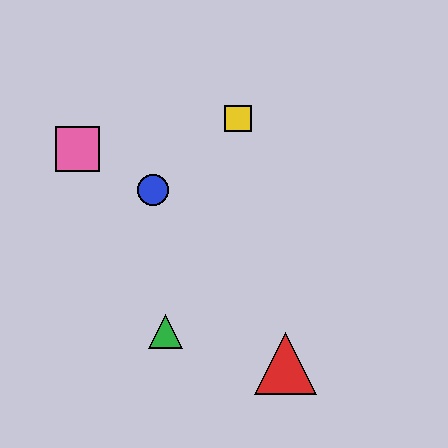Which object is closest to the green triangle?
The red triangle is closest to the green triangle.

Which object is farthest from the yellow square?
The red triangle is farthest from the yellow square.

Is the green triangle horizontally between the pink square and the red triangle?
Yes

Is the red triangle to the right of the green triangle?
Yes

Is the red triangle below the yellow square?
Yes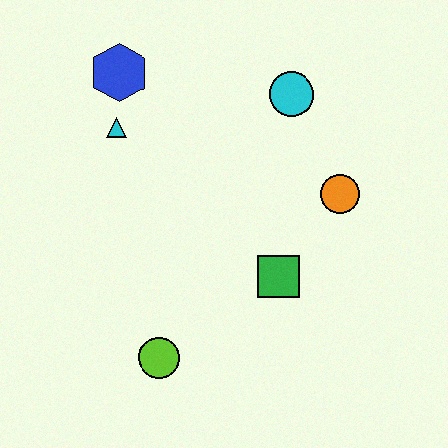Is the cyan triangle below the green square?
No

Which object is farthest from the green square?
The blue hexagon is farthest from the green square.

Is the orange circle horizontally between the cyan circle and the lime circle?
No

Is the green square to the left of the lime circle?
No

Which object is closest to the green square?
The orange circle is closest to the green square.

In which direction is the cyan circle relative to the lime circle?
The cyan circle is above the lime circle.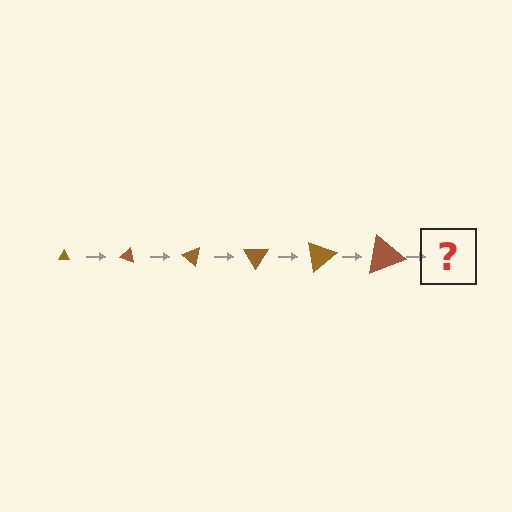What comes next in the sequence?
The next element should be a triangle, larger than the previous one and rotated 120 degrees from the start.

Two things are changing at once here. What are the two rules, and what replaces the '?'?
The two rules are that the triangle grows larger each step and it rotates 20 degrees each step. The '?' should be a triangle, larger than the previous one and rotated 120 degrees from the start.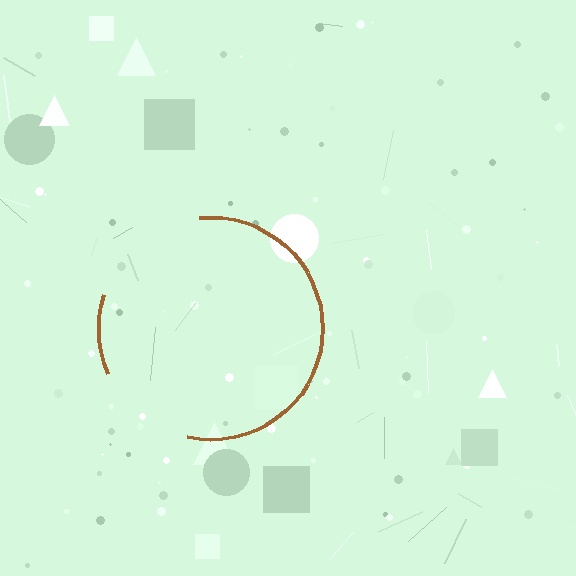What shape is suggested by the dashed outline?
The dashed outline suggests a circle.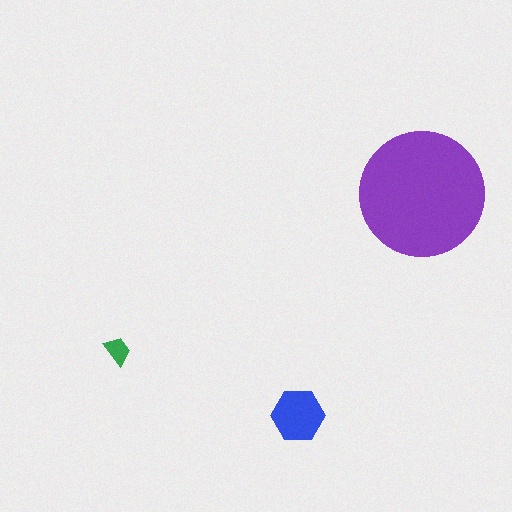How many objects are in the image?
There are 3 objects in the image.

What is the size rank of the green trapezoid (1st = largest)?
3rd.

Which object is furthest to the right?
The purple circle is rightmost.